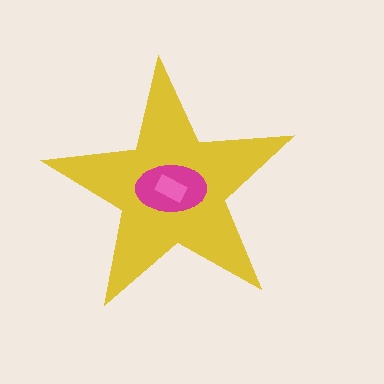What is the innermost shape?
The pink rectangle.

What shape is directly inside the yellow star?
The magenta ellipse.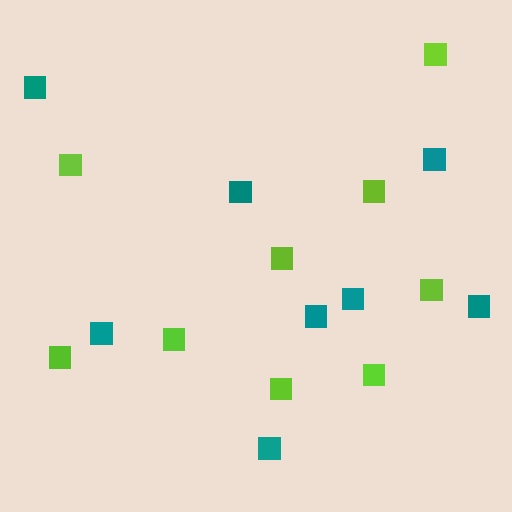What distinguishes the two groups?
There are 2 groups: one group of teal squares (8) and one group of lime squares (9).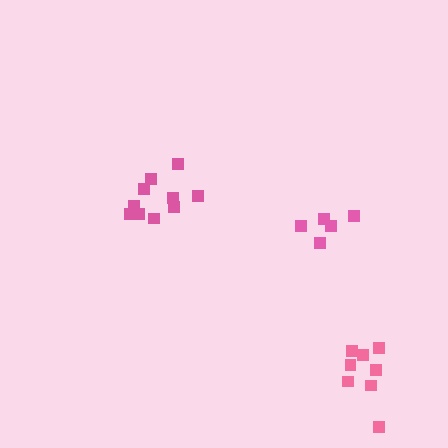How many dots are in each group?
Group 1: 5 dots, Group 2: 8 dots, Group 3: 10 dots (23 total).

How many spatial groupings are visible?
There are 3 spatial groupings.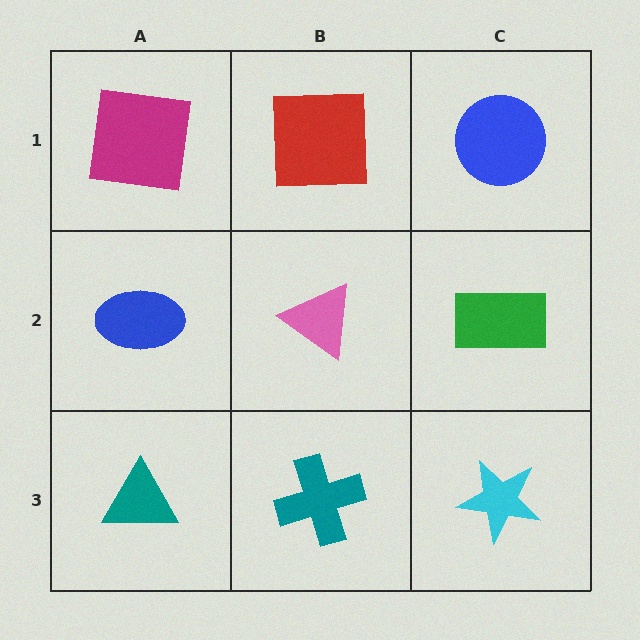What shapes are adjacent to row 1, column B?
A pink triangle (row 2, column B), a magenta square (row 1, column A), a blue circle (row 1, column C).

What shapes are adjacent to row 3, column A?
A blue ellipse (row 2, column A), a teal cross (row 3, column B).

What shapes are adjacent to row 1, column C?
A green rectangle (row 2, column C), a red square (row 1, column B).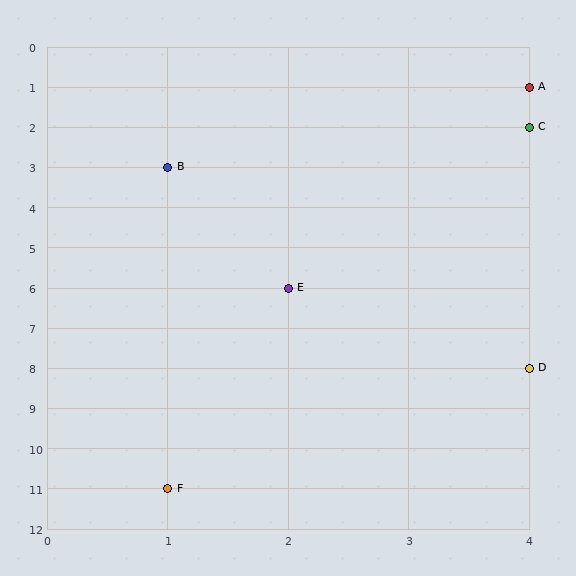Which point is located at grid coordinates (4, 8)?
Point D is at (4, 8).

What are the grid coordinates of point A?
Point A is at grid coordinates (4, 1).